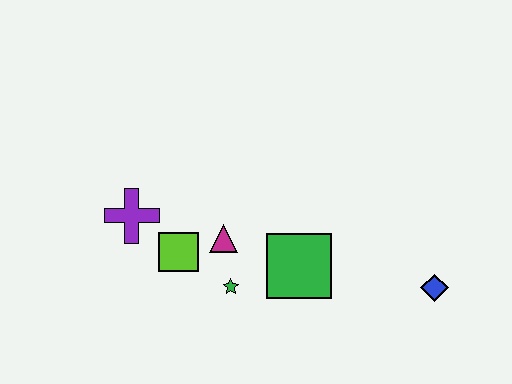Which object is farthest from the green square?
The purple cross is farthest from the green square.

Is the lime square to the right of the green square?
No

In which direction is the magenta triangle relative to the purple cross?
The magenta triangle is to the right of the purple cross.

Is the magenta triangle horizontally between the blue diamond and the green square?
No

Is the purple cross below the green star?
No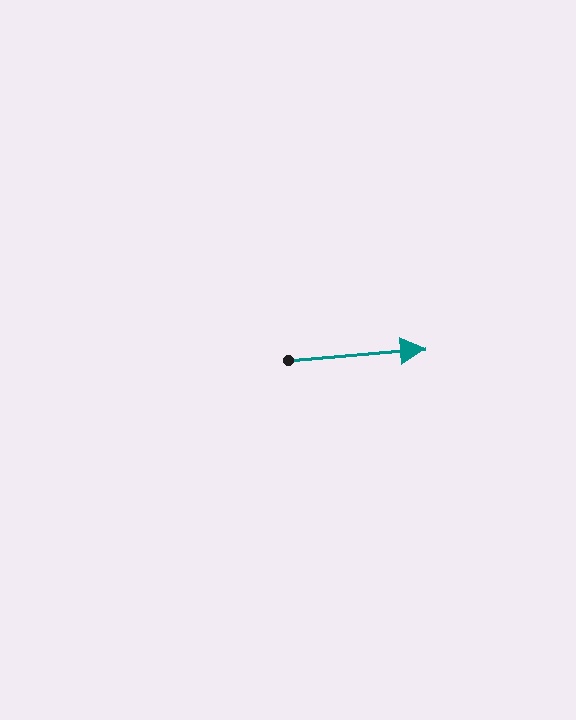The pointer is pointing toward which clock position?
Roughly 3 o'clock.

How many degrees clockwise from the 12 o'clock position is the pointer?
Approximately 85 degrees.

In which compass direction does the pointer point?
East.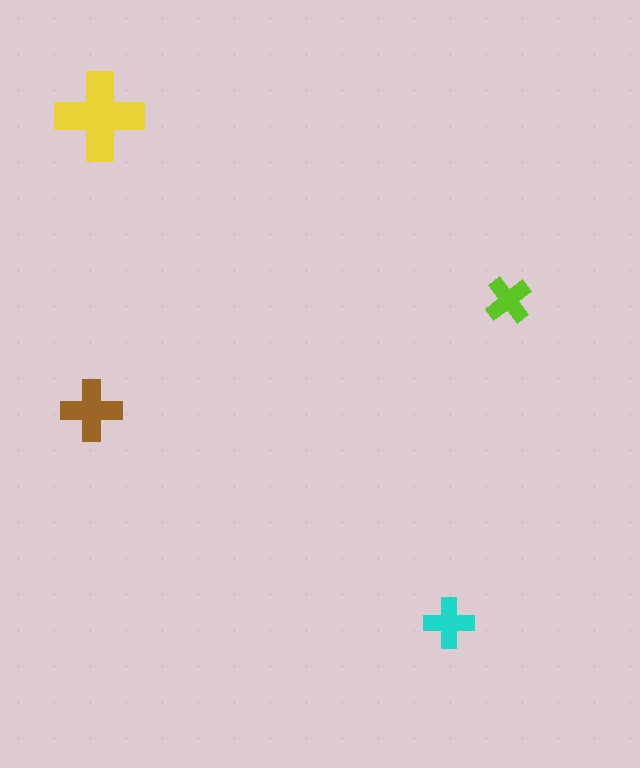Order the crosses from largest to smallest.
the yellow one, the brown one, the cyan one, the lime one.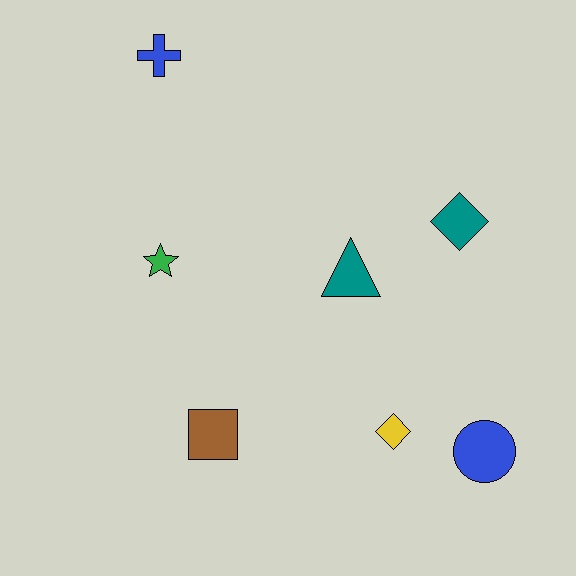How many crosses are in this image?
There is 1 cross.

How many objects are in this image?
There are 7 objects.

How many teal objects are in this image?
There are 2 teal objects.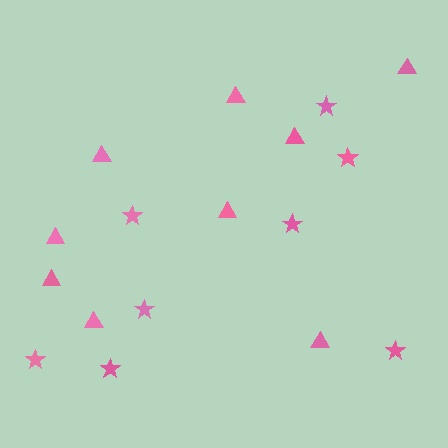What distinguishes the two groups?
There are 2 groups: one group of stars (8) and one group of triangles (9).